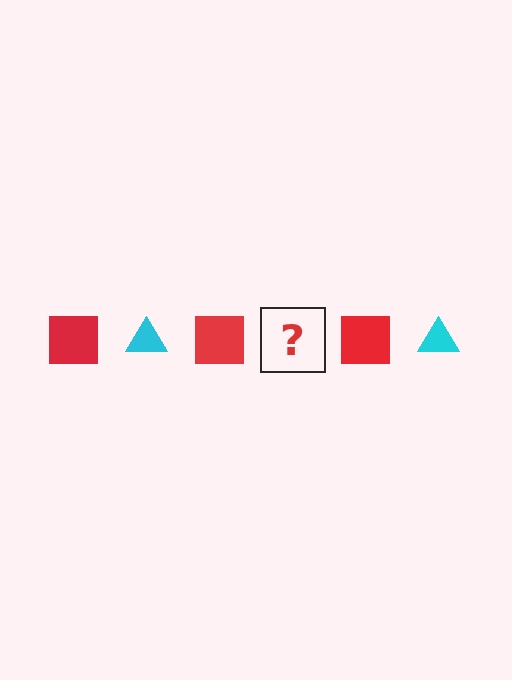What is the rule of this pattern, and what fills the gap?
The rule is that the pattern alternates between red square and cyan triangle. The gap should be filled with a cyan triangle.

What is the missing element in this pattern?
The missing element is a cyan triangle.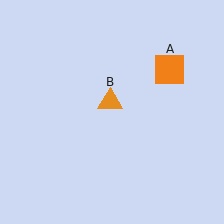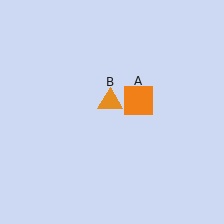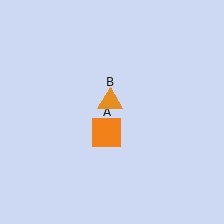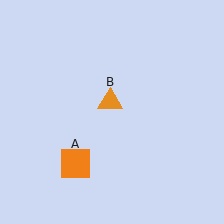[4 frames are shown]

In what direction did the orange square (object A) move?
The orange square (object A) moved down and to the left.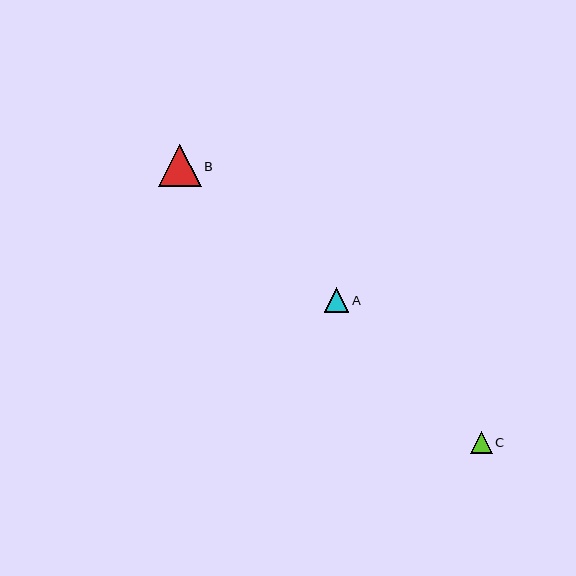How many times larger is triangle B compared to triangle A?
Triangle B is approximately 1.7 times the size of triangle A.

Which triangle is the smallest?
Triangle C is the smallest with a size of approximately 22 pixels.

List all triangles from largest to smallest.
From largest to smallest: B, A, C.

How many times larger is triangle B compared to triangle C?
Triangle B is approximately 2.0 times the size of triangle C.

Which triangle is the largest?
Triangle B is the largest with a size of approximately 43 pixels.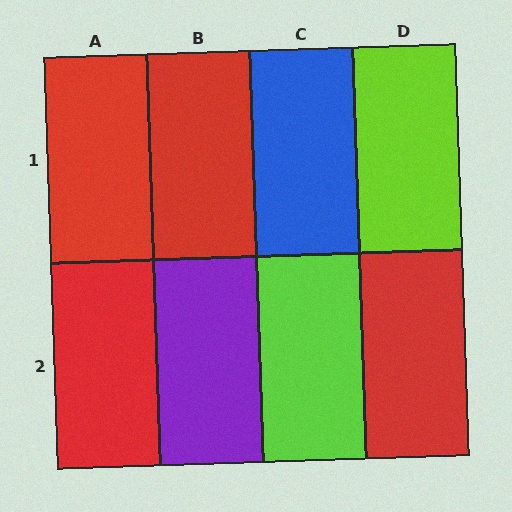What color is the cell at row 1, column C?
Blue.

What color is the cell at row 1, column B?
Red.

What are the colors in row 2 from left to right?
Red, purple, lime, red.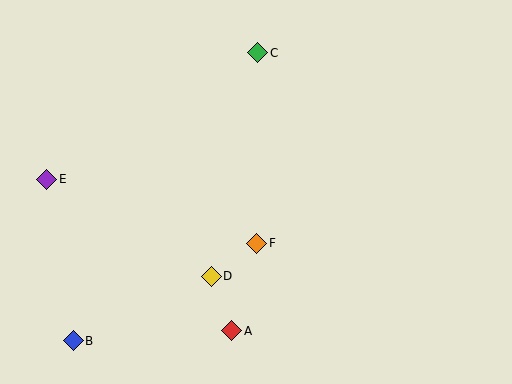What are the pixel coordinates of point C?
Point C is at (258, 53).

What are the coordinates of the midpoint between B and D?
The midpoint between B and D is at (142, 309).